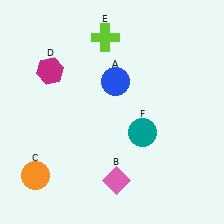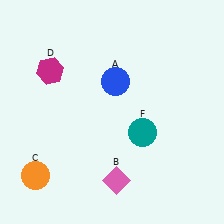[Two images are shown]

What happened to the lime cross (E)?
The lime cross (E) was removed in Image 2. It was in the top-left area of Image 1.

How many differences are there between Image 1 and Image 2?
There is 1 difference between the two images.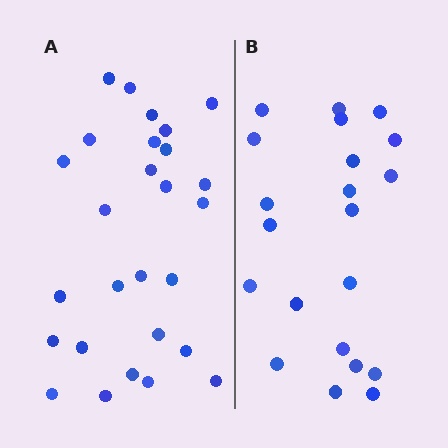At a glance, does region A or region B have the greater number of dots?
Region A (the left region) has more dots.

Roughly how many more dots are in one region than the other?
Region A has about 6 more dots than region B.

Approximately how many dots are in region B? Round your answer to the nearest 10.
About 20 dots. (The exact count is 21, which rounds to 20.)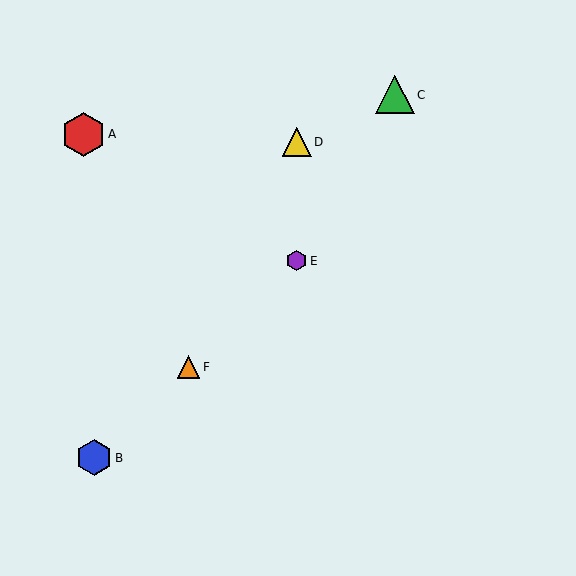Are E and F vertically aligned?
No, E is at x≈297 and F is at x≈189.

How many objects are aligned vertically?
2 objects (D, E) are aligned vertically.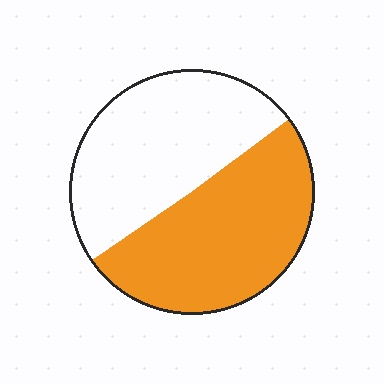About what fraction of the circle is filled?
About one half (1/2).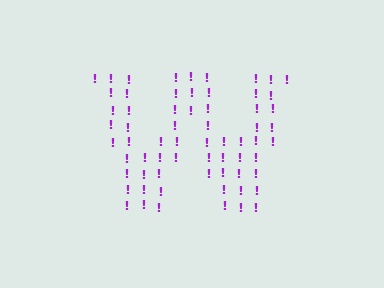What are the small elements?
The small elements are exclamation marks.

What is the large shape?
The large shape is the letter W.